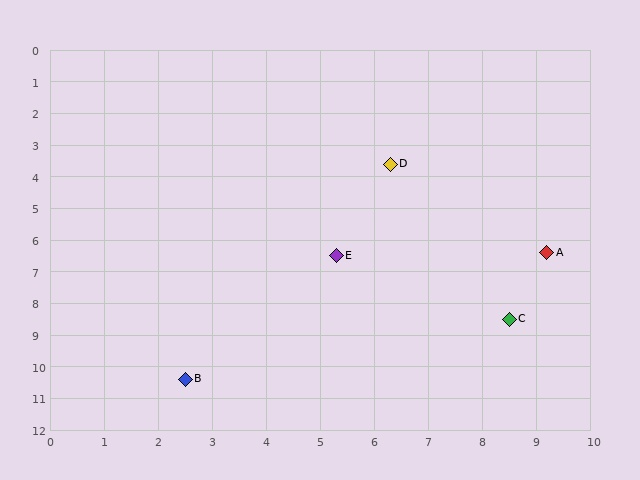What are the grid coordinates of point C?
Point C is at approximately (8.5, 8.5).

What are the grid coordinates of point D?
Point D is at approximately (6.3, 3.6).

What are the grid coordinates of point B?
Point B is at approximately (2.5, 10.4).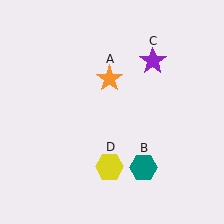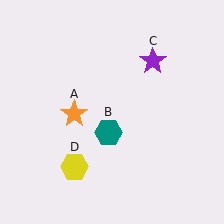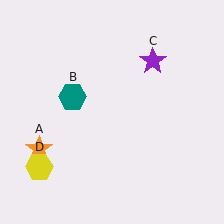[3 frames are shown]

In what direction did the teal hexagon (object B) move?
The teal hexagon (object B) moved up and to the left.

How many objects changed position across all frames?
3 objects changed position: orange star (object A), teal hexagon (object B), yellow hexagon (object D).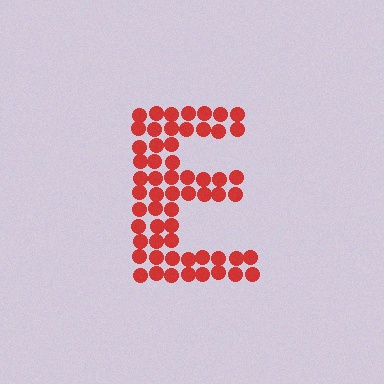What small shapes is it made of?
It is made of small circles.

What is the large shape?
The large shape is the letter E.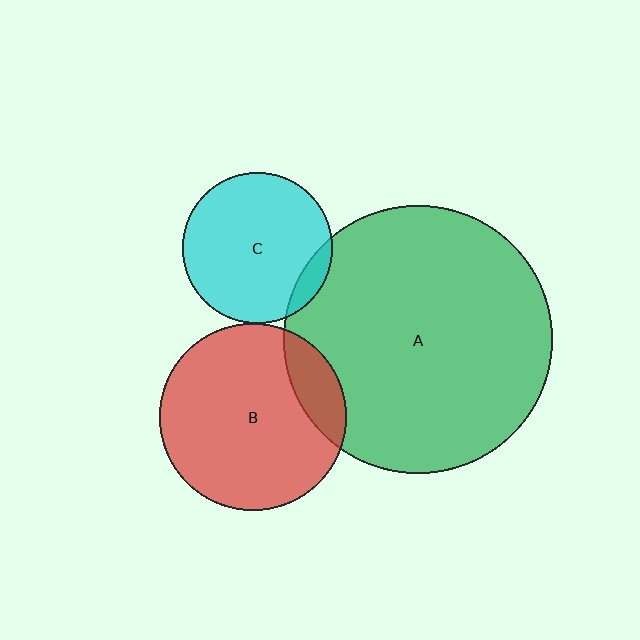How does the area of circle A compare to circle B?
Approximately 2.1 times.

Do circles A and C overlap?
Yes.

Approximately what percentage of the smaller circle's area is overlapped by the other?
Approximately 10%.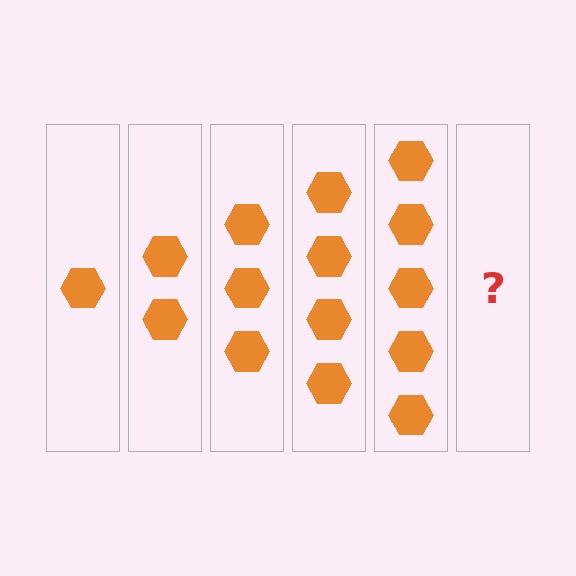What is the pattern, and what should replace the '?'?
The pattern is that each step adds one more hexagon. The '?' should be 6 hexagons.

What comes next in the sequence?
The next element should be 6 hexagons.